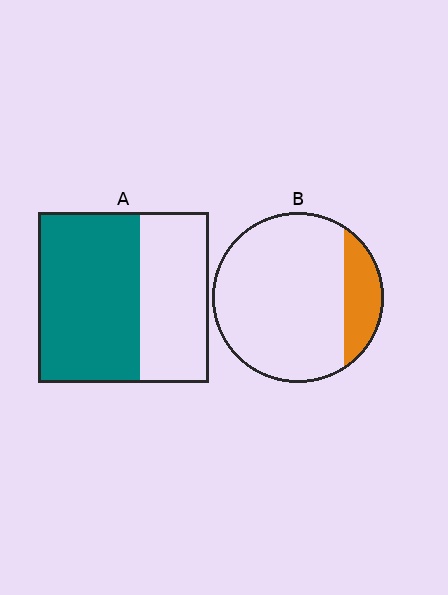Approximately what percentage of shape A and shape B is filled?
A is approximately 60% and B is approximately 20%.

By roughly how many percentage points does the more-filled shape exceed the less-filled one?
By roughly 40 percentage points (A over B).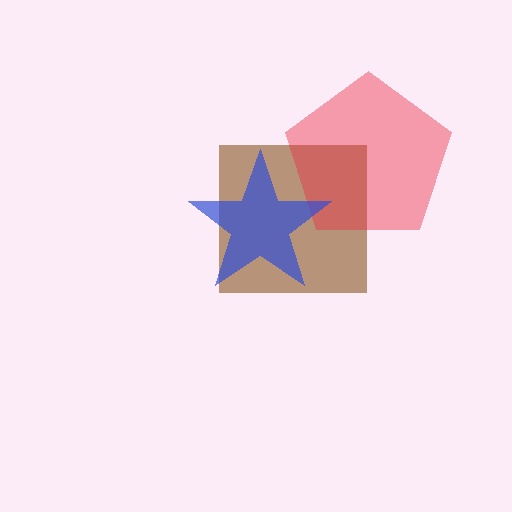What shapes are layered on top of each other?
The layered shapes are: a brown square, a red pentagon, a blue star.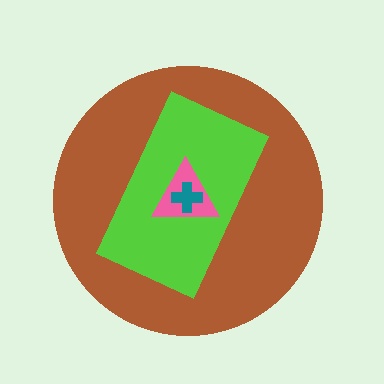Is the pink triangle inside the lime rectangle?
Yes.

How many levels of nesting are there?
4.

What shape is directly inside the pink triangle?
The teal cross.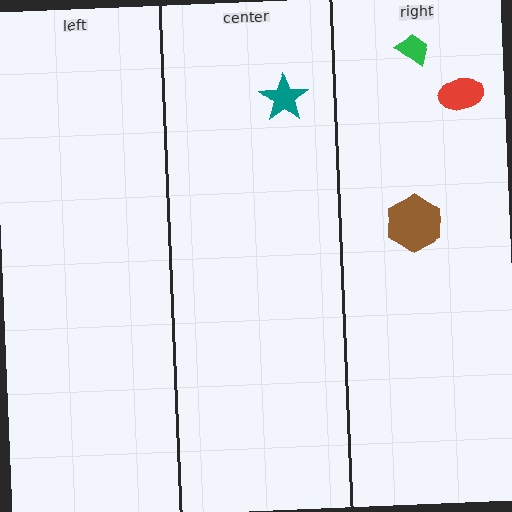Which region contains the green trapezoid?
The right region.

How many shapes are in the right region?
3.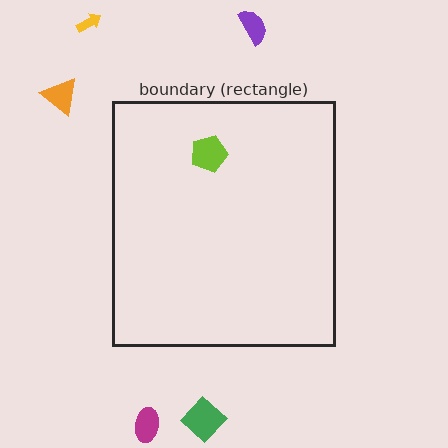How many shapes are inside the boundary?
1 inside, 5 outside.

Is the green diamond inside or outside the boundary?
Outside.